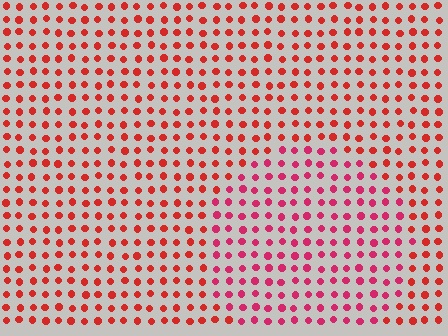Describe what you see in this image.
The image is filled with small red elements in a uniform arrangement. A circle-shaped region is visible where the elements are tinted to a slightly different hue, forming a subtle color boundary.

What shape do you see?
I see a circle.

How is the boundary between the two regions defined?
The boundary is defined purely by a slight shift in hue (about 24 degrees). Spacing, size, and orientation are identical on both sides.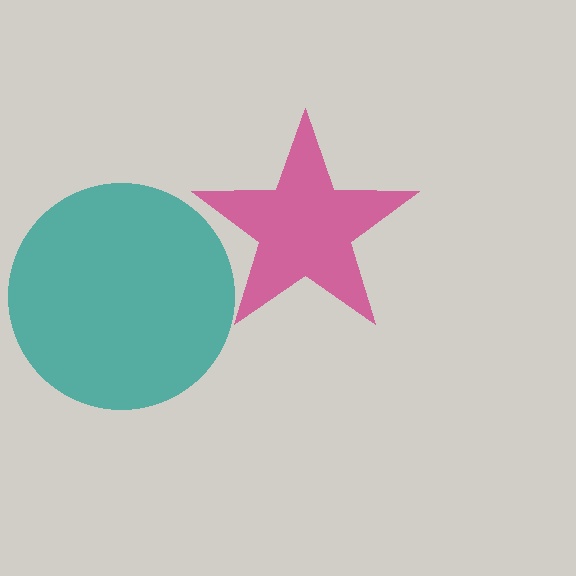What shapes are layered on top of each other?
The layered shapes are: a teal circle, a magenta star.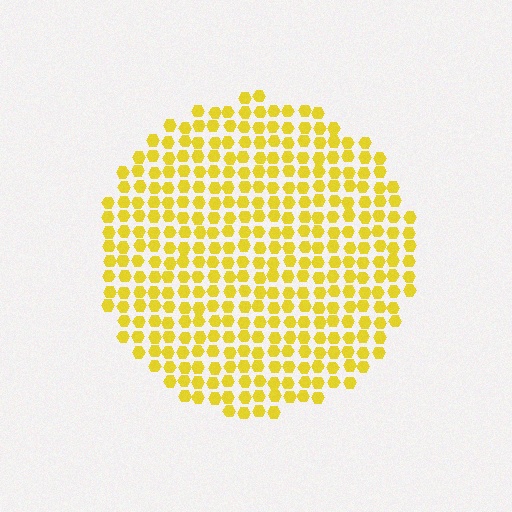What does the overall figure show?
The overall figure shows a circle.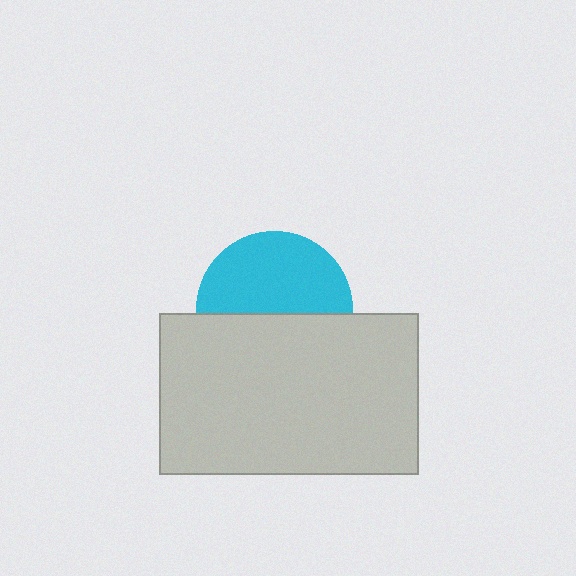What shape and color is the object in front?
The object in front is a light gray rectangle.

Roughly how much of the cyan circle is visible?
About half of it is visible (roughly 53%).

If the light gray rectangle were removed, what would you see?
You would see the complete cyan circle.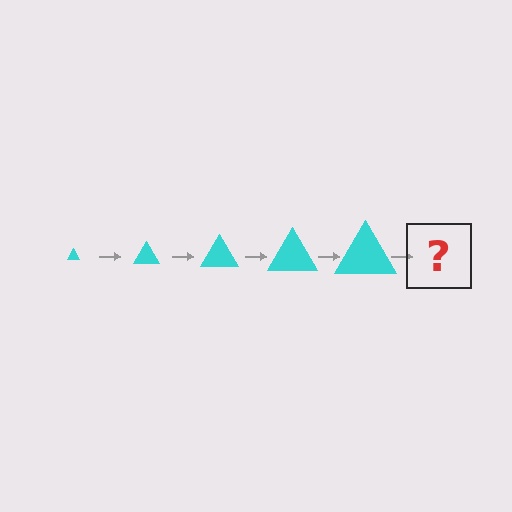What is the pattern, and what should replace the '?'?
The pattern is that the triangle gets progressively larger each step. The '?' should be a cyan triangle, larger than the previous one.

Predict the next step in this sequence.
The next step is a cyan triangle, larger than the previous one.